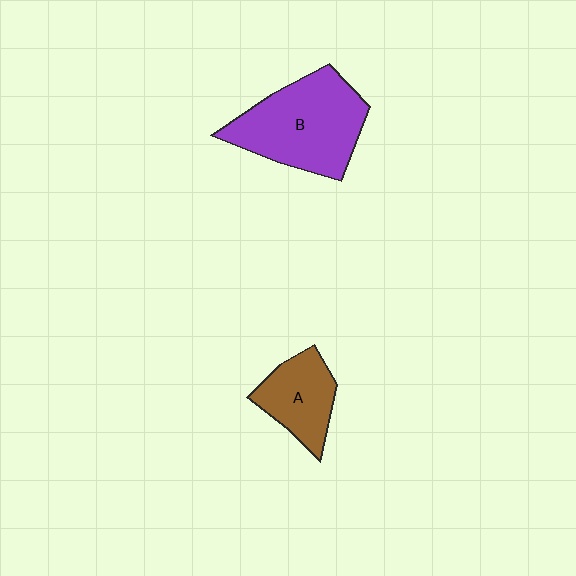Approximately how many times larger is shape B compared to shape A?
Approximately 1.8 times.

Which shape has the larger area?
Shape B (purple).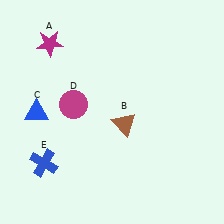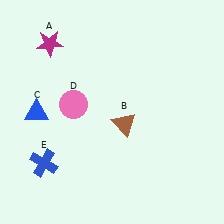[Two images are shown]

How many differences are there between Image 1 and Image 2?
There is 1 difference between the two images.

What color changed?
The circle (D) changed from magenta in Image 1 to pink in Image 2.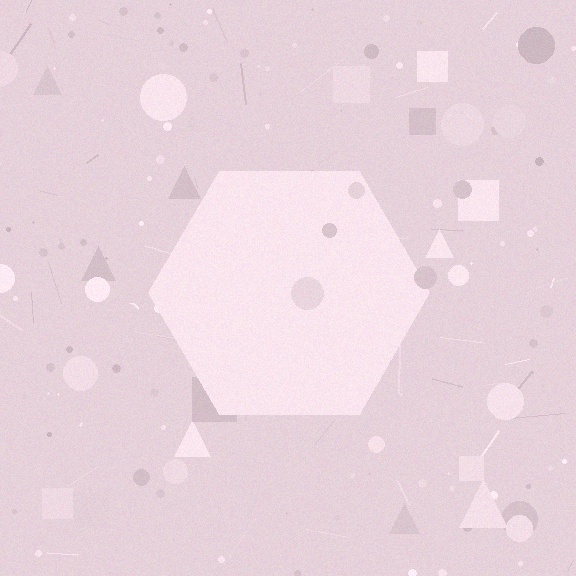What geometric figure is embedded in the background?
A hexagon is embedded in the background.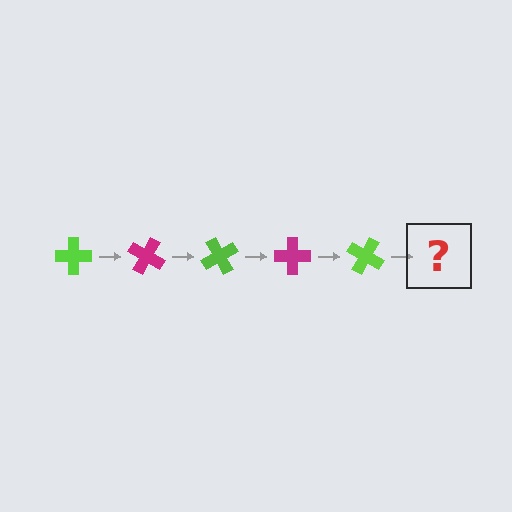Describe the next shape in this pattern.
It should be a magenta cross, rotated 150 degrees from the start.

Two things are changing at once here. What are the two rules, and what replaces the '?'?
The two rules are that it rotates 30 degrees each step and the color cycles through lime and magenta. The '?' should be a magenta cross, rotated 150 degrees from the start.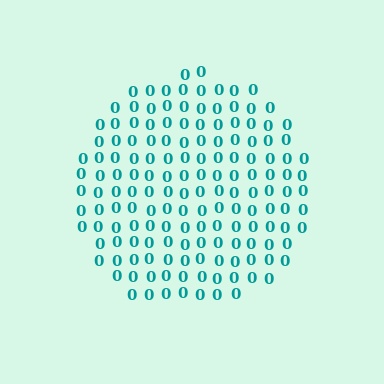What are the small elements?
The small elements are digit 0's.